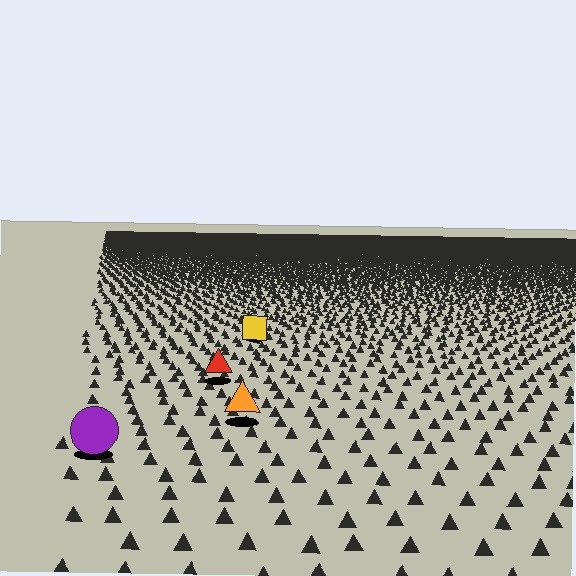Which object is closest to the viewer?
The purple circle is closest. The texture marks near it are larger and more spread out.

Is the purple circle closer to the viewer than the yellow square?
Yes. The purple circle is closer — you can tell from the texture gradient: the ground texture is coarser near it.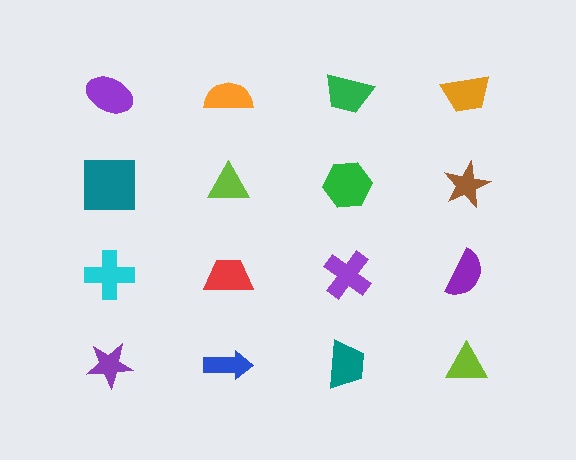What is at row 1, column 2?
An orange semicircle.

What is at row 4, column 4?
A lime triangle.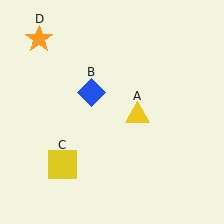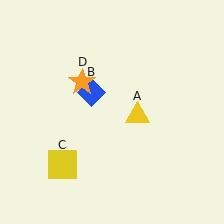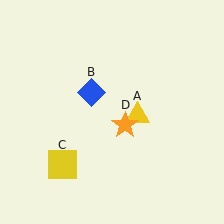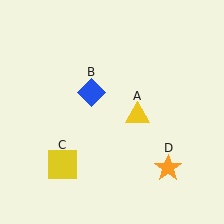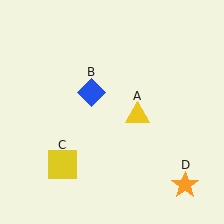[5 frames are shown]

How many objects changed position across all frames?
1 object changed position: orange star (object D).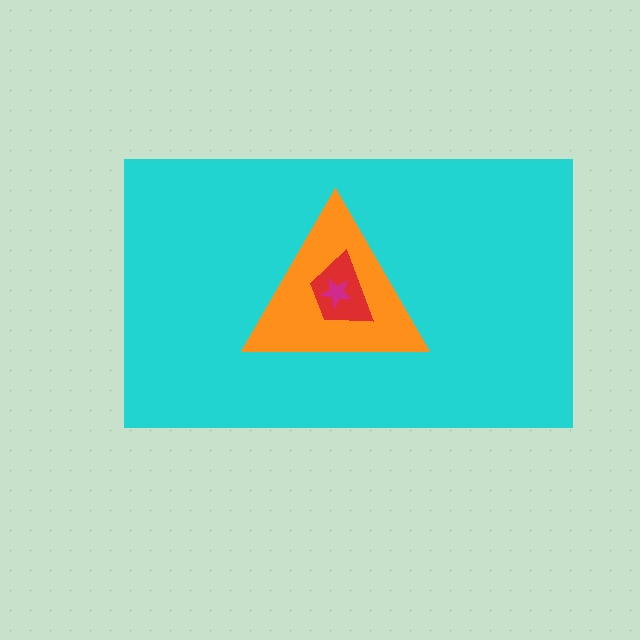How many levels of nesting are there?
4.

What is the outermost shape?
The cyan rectangle.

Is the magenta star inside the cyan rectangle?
Yes.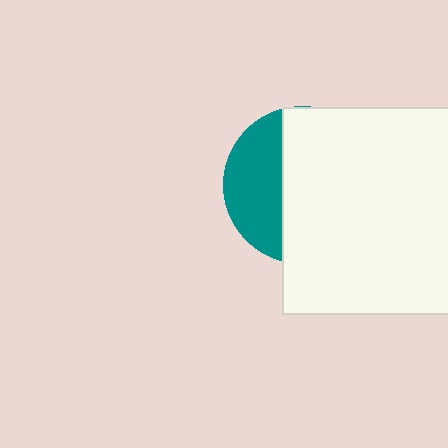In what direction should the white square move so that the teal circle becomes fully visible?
The white square should move right. That is the shortest direction to clear the overlap and leave the teal circle fully visible.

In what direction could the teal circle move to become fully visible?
The teal circle could move left. That would shift it out from behind the white square entirely.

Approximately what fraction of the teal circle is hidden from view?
Roughly 66% of the teal circle is hidden behind the white square.